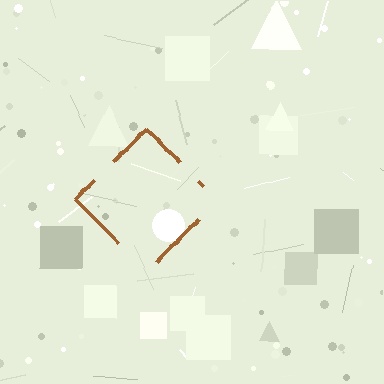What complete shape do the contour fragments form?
The contour fragments form a diamond.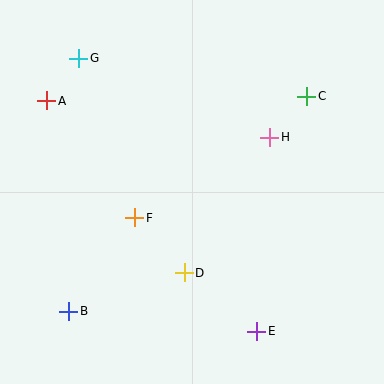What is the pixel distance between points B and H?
The distance between B and H is 266 pixels.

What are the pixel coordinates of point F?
Point F is at (135, 218).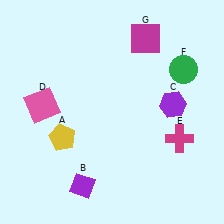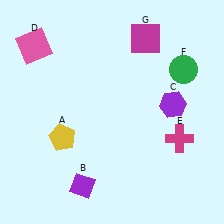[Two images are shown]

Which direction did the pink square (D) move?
The pink square (D) moved up.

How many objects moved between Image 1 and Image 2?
1 object moved between the two images.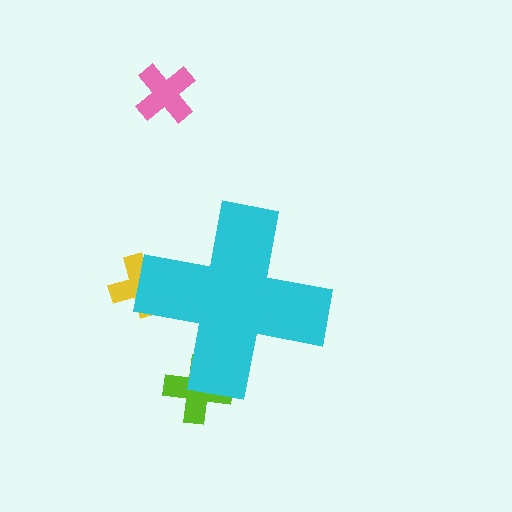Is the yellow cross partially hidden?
Yes, the yellow cross is partially hidden behind the cyan cross.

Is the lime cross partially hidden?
Yes, the lime cross is partially hidden behind the cyan cross.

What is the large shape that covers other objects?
A cyan cross.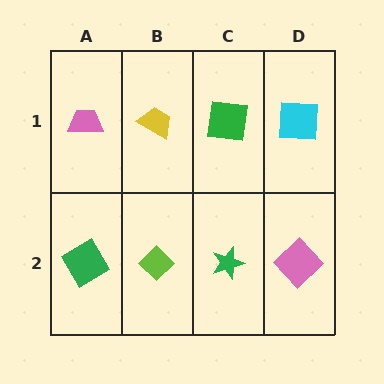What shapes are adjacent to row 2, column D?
A cyan square (row 1, column D), a green star (row 2, column C).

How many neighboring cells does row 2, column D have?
2.